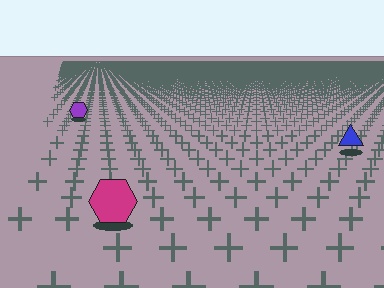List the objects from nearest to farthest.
From nearest to farthest: the magenta hexagon, the blue triangle, the purple hexagon.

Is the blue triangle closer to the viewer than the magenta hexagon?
No. The magenta hexagon is closer — you can tell from the texture gradient: the ground texture is coarser near it.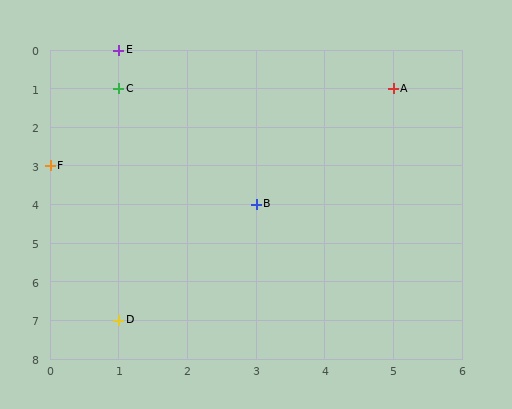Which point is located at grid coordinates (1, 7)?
Point D is at (1, 7).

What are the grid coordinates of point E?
Point E is at grid coordinates (1, 0).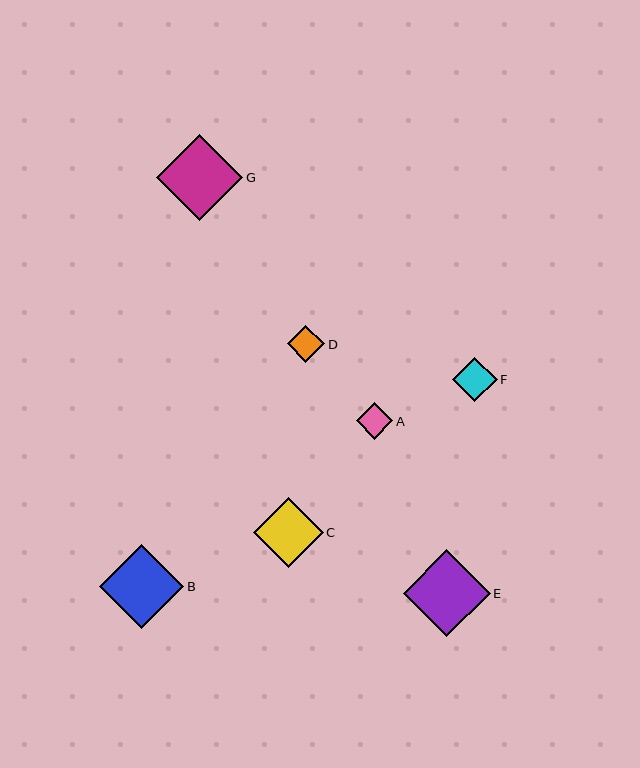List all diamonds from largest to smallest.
From largest to smallest: E, G, B, C, F, D, A.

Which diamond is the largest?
Diamond E is the largest with a size of approximately 87 pixels.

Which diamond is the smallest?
Diamond A is the smallest with a size of approximately 36 pixels.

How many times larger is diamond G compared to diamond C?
Diamond G is approximately 1.2 times the size of diamond C.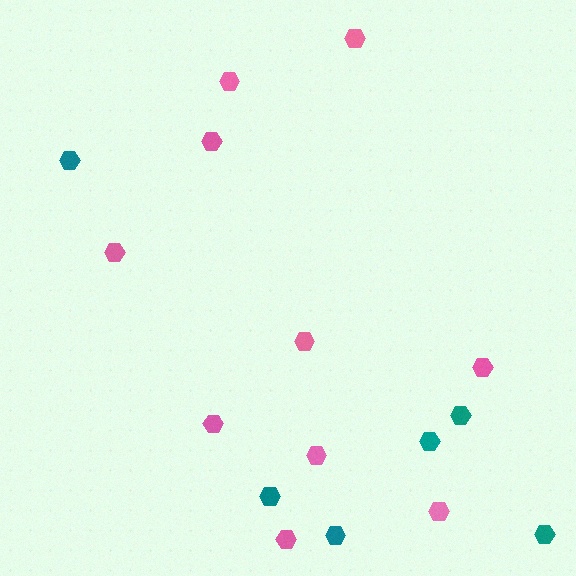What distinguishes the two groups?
There are 2 groups: one group of teal hexagons (6) and one group of pink hexagons (10).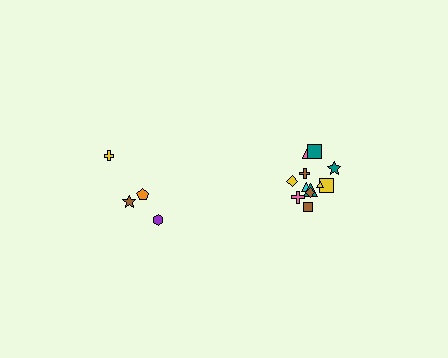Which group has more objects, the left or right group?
The right group.